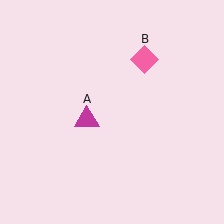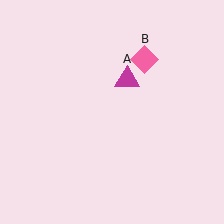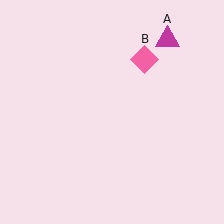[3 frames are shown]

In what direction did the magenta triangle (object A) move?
The magenta triangle (object A) moved up and to the right.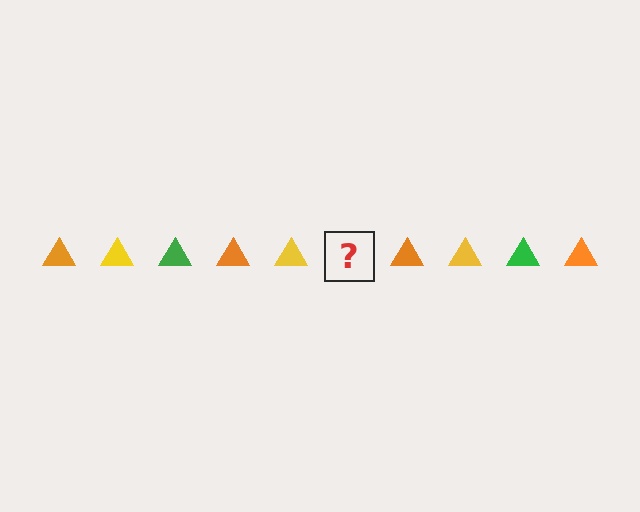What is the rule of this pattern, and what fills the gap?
The rule is that the pattern cycles through orange, yellow, green triangles. The gap should be filled with a green triangle.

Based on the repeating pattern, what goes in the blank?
The blank should be a green triangle.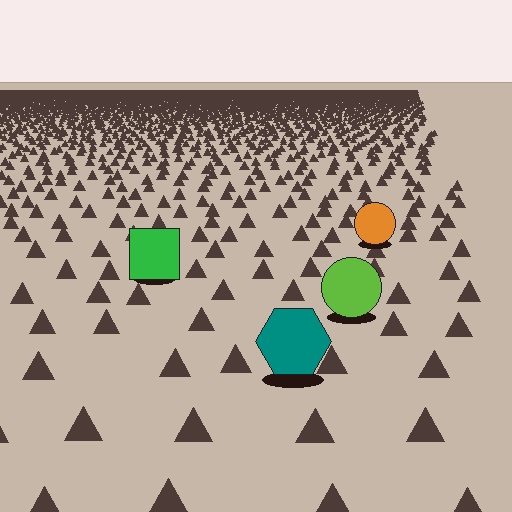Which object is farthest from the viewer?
The orange circle is farthest from the viewer. It appears smaller and the ground texture around it is denser.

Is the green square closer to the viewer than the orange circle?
Yes. The green square is closer — you can tell from the texture gradient: the ground texture is coarser near it.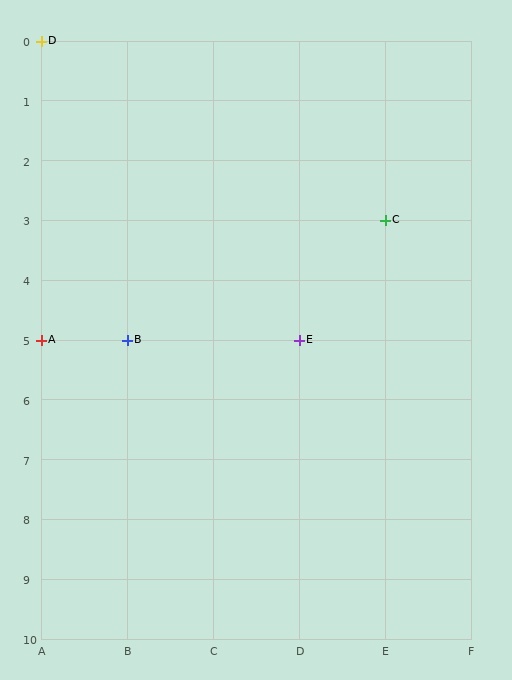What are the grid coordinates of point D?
Point D is at grid coordinates (A, 0).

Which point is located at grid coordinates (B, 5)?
Point B is at (B, 5).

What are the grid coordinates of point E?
Point E is at grid coordinates (D, 5).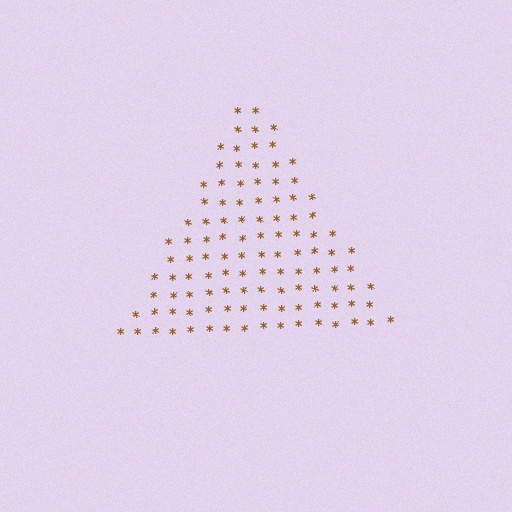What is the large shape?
The large shape is a triangle.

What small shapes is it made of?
It is made of small asterisks.